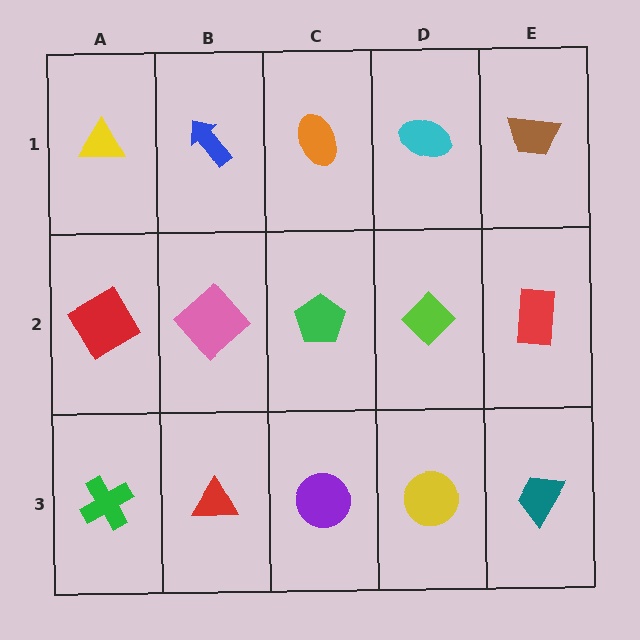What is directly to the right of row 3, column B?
A purple circle.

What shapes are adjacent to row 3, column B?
A pink diamond (row 2, column B), a green cross (row 3, column A), a purple circle (row 3, column C).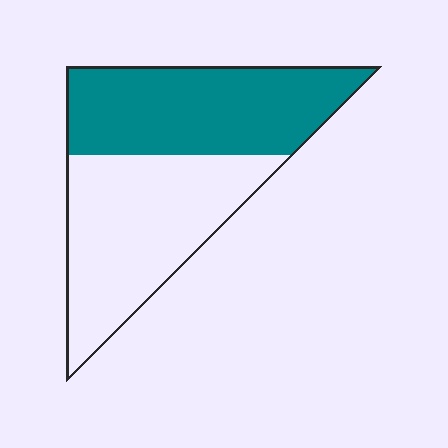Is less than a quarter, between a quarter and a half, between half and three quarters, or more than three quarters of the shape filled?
Between a quarter and a half.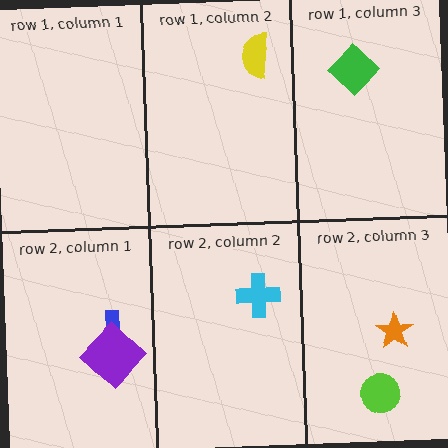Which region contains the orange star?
The row 2, column 3 region.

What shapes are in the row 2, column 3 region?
The orange star, the lime circle.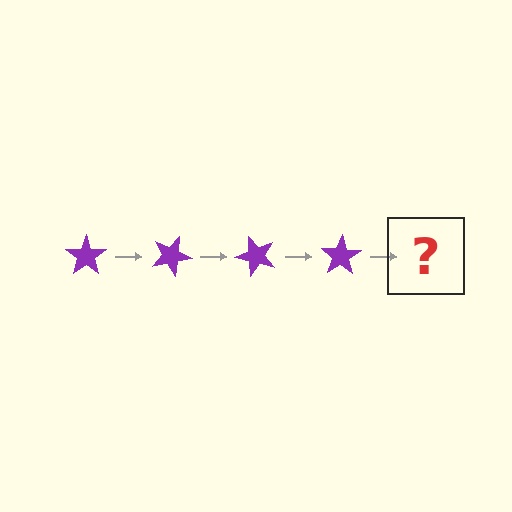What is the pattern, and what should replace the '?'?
The pattern is that the star rotates 25 degrees each step. The '?' should be a purple star rotated 100 degrees.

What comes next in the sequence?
The next element should be a purple star rotated 100 degrees.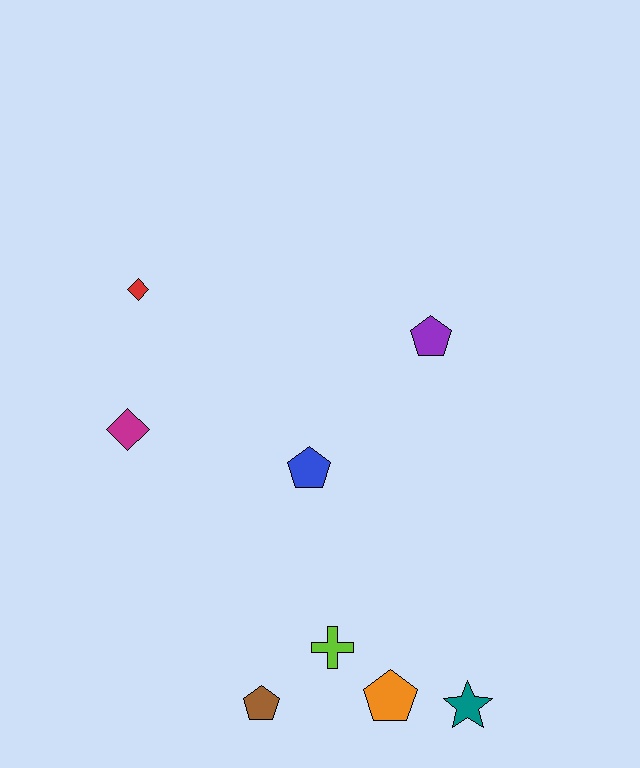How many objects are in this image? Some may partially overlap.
There are 8 objects.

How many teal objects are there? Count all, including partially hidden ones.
There is 1 teal object.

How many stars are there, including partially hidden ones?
There is 1 star.